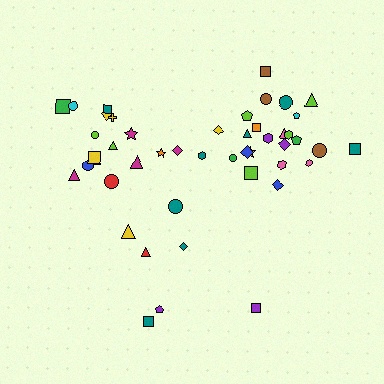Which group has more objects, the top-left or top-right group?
The top-right group.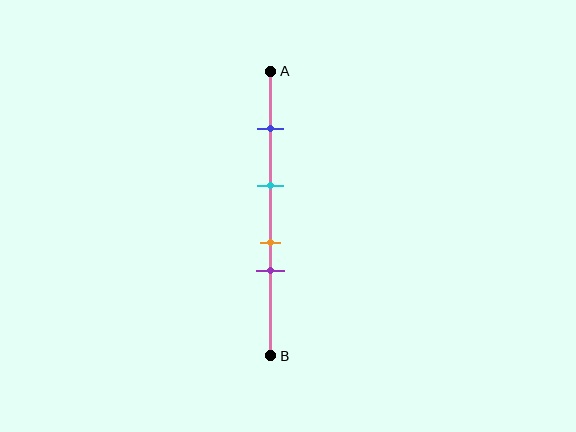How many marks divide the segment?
There are 4 marks dividing the segment.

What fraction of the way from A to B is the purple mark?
The purple mark is approximately 70% (0.7) of the way from A to B.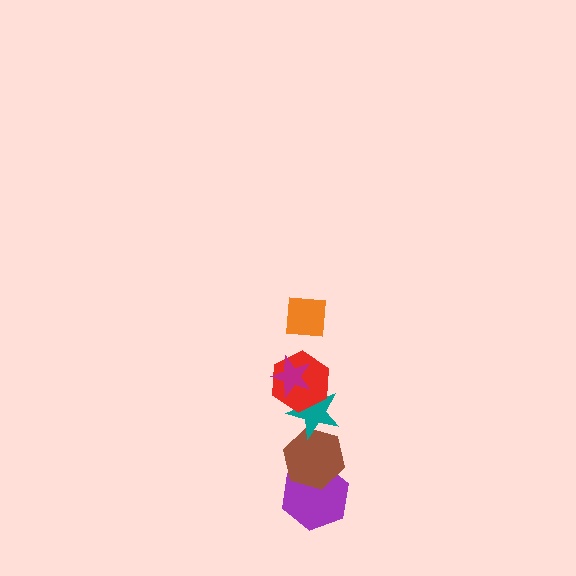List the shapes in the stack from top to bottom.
From top to bottom: the orange square, the magenta star, the red hexagon, the teal star, the brown hexagon, the purple hexagon.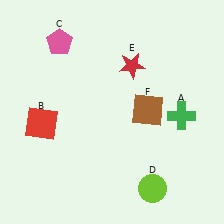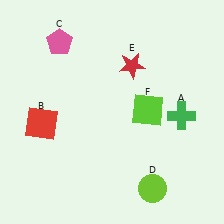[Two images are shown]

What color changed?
The square (F) changed from brown in Image 1 to lime in Image 2.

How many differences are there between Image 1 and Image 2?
There is 1 difference between the two images.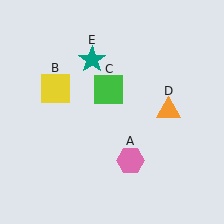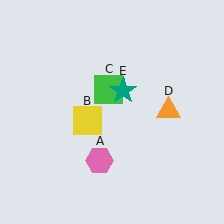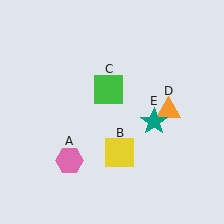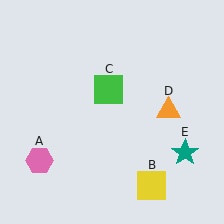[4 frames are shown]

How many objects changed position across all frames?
3 objects changed position: pink hexagon (object A), yellow square (object B), teal star (object E).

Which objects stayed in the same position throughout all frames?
Green square (object C) and orange triangle (object D) remained stationary.